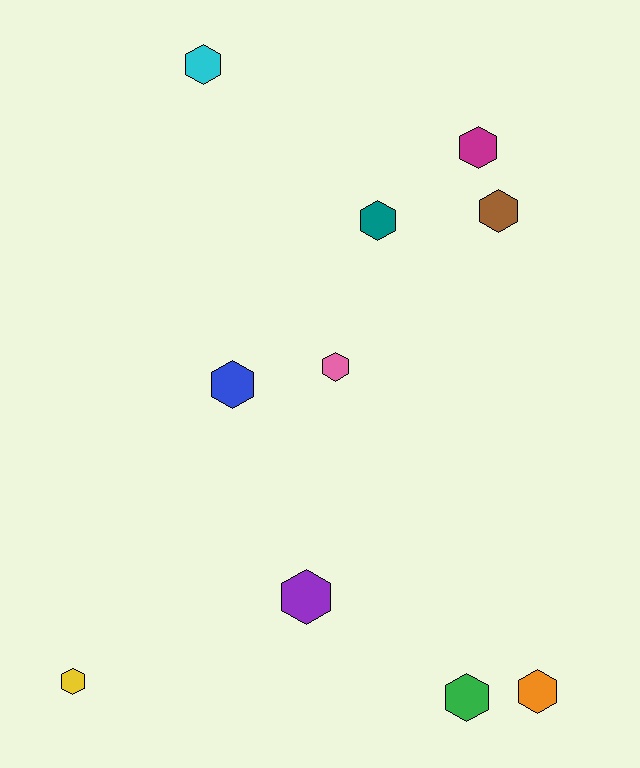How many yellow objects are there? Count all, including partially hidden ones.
There is 1 yellow object.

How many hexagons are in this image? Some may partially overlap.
There are 10 hexagons.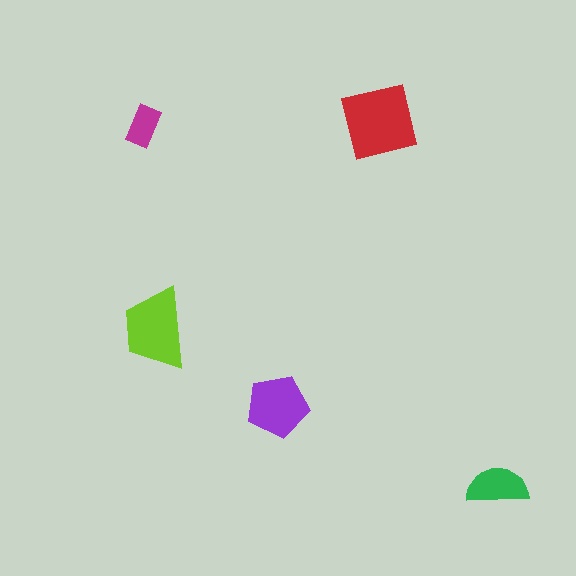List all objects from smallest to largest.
The magenta rectangle, the green semicircle, the purple pentagon, the lime trapezoid, the red square.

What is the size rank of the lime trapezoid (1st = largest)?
2nd.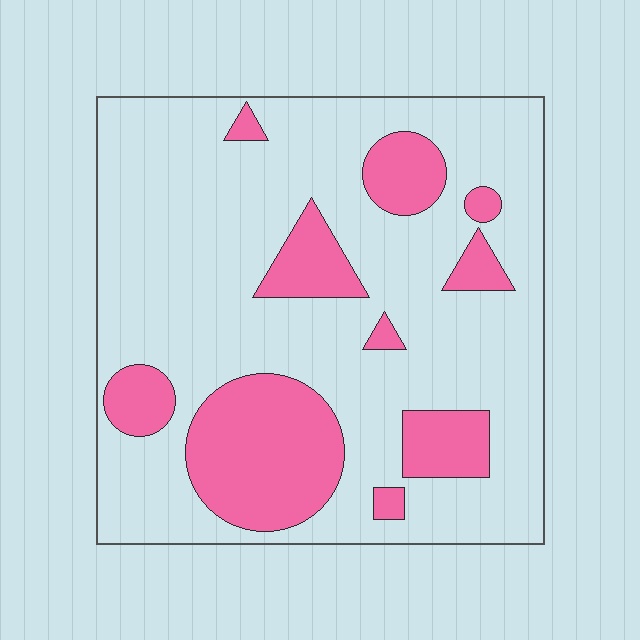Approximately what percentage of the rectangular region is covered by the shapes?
Approximately 25%.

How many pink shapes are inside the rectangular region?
10.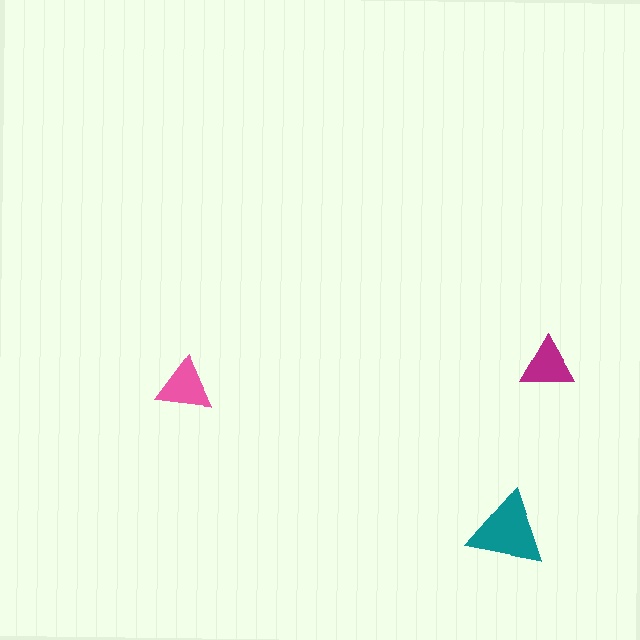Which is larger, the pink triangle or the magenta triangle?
The pink one.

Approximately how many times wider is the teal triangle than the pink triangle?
About 1.5 times wider.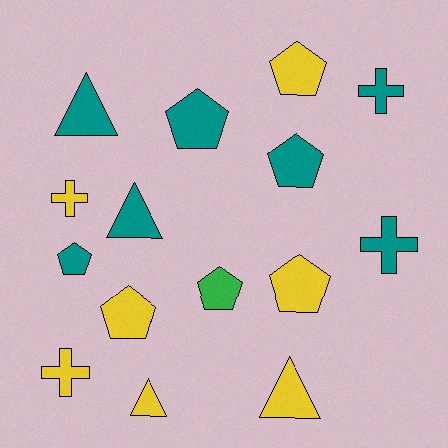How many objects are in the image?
There are 15 objects.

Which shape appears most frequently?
Pentagon, with 7 objects.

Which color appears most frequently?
Teal, with 7 objects.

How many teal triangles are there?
There are 2 teal triangles.